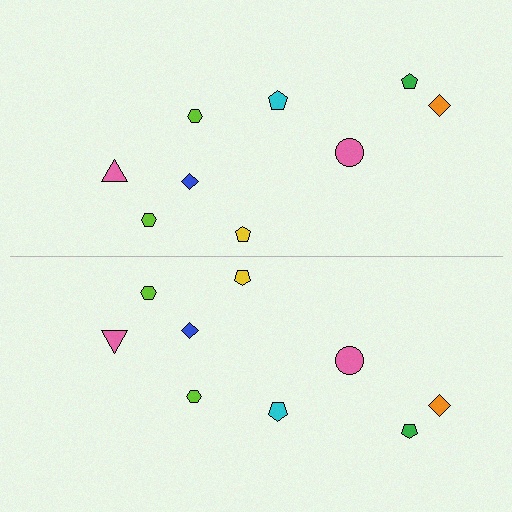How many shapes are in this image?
There are 18 shapes in this image.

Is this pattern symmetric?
Yes, this pattern has bilateral (reflection) symmetry.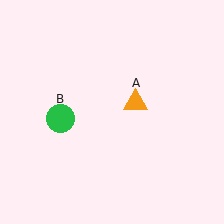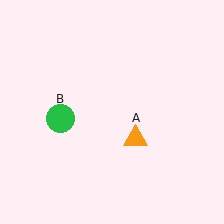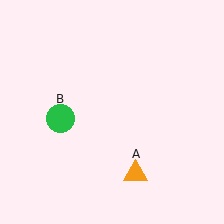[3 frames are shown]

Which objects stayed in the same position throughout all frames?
Green circle (object B) remained stationary.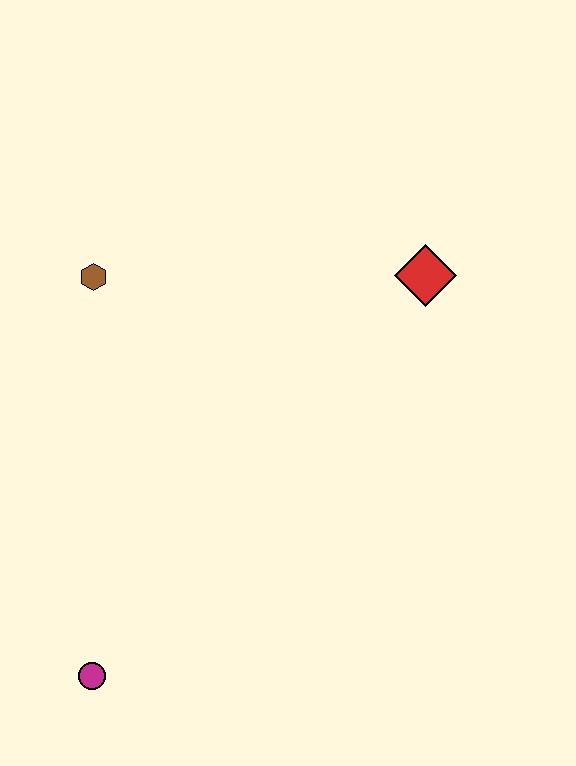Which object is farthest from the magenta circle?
The red diamond is farthest from the magenta circle.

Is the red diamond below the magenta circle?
No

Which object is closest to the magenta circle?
The brown hexagon is closest to the magenta circle.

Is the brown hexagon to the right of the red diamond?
No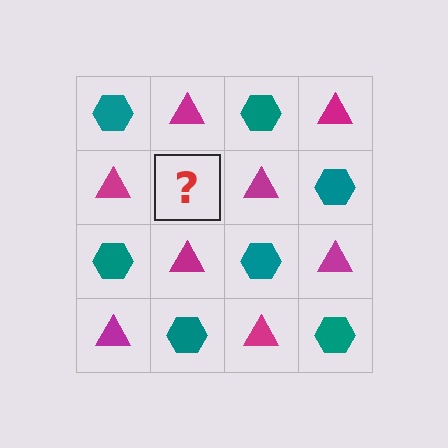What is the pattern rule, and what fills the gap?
The rule is that it alternates teal hexagon and magenta triangle in a checkerboard pattern. The gap should be filled with a teal hexagon.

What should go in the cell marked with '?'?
The missing cell should contain a teal hexagon.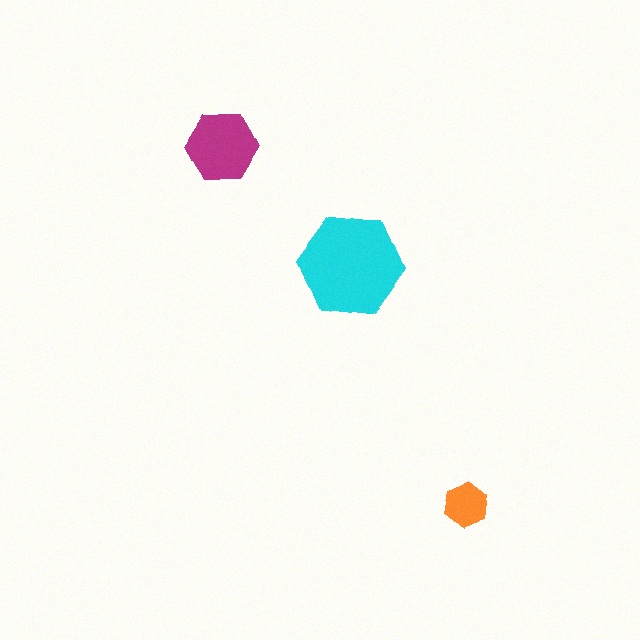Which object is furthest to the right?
The orange hexagon is rightmost.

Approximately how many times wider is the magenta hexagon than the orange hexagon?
About 1.5 times wider.